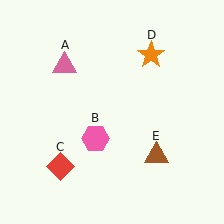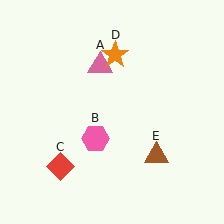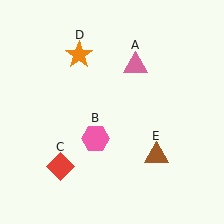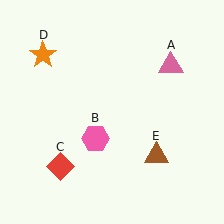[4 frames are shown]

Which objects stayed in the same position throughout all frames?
Pink hexagon (object B) and red diamond (object C) and brown triangle (object E) remained stationary.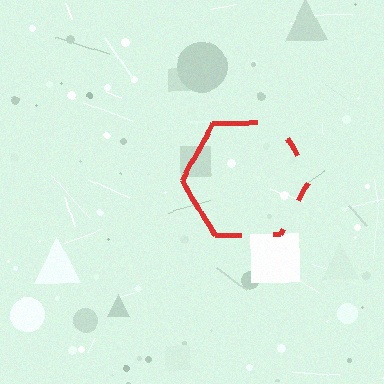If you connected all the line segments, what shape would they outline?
They would outline a hexagon.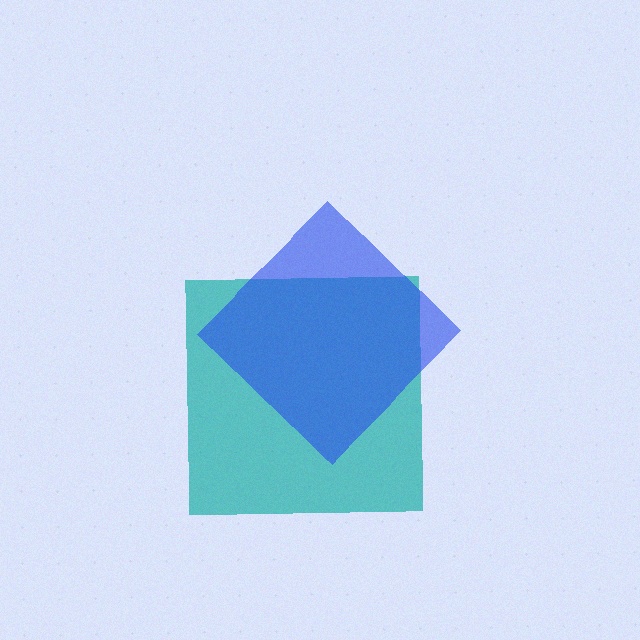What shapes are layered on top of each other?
The layered shapes are: a teal square, a blue diamond.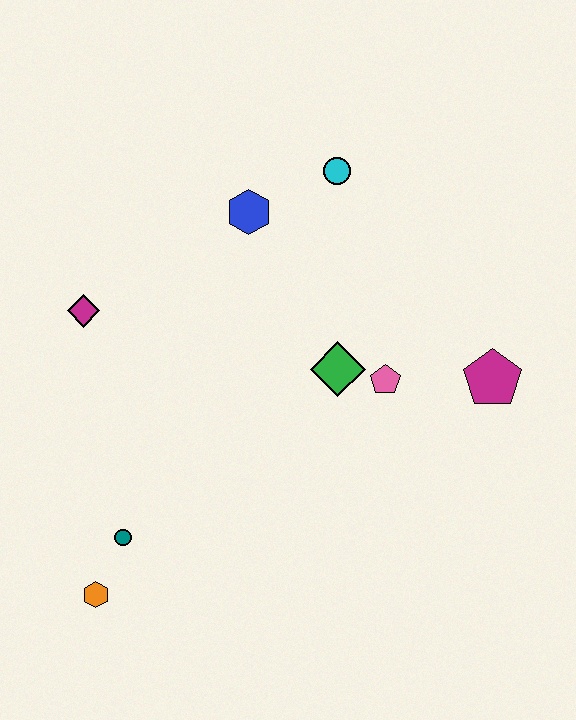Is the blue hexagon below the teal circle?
No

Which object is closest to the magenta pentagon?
The pink pentagon is closest to the magenta pentagon.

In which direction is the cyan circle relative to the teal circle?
The cyan circle is above the teal circle.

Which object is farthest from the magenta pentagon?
The orange hexagon is farthest from the magenta pentagon.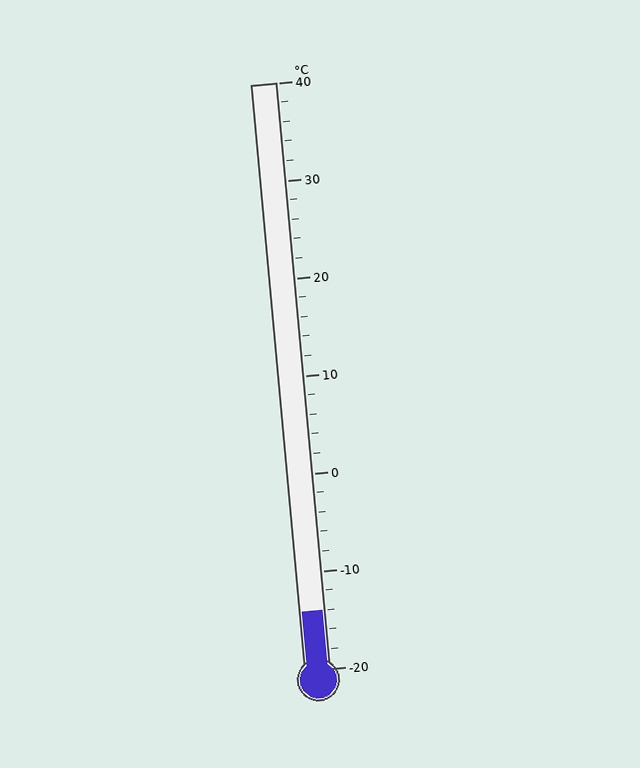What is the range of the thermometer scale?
The thermometer scale ranges from -20°C to 40°C.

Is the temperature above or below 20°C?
The temperature is below 20°C.